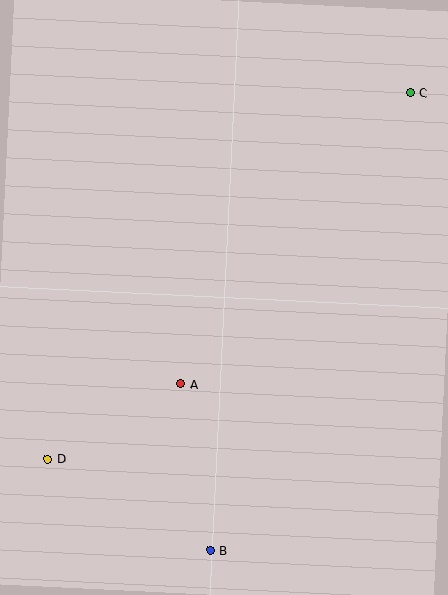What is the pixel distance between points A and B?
The distance between A and B is 169 pixels.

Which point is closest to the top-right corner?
Point C is closest to the top-right corner.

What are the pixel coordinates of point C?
Point C is at (410, 93).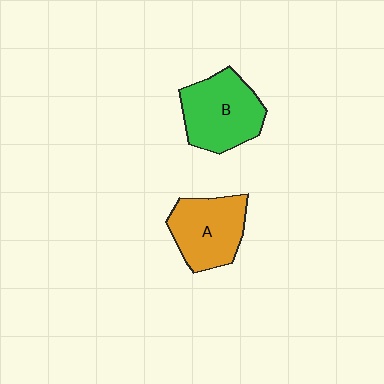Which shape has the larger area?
Shape B (green).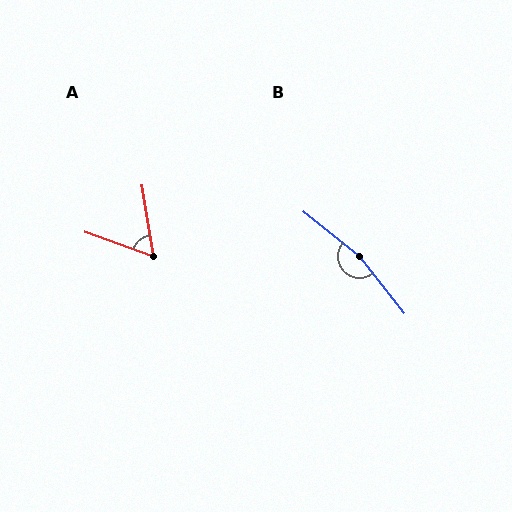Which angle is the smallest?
A, at approximately 61 degrees.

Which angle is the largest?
B, at approximately 167 degrees.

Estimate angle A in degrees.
Approximately 61 degrees.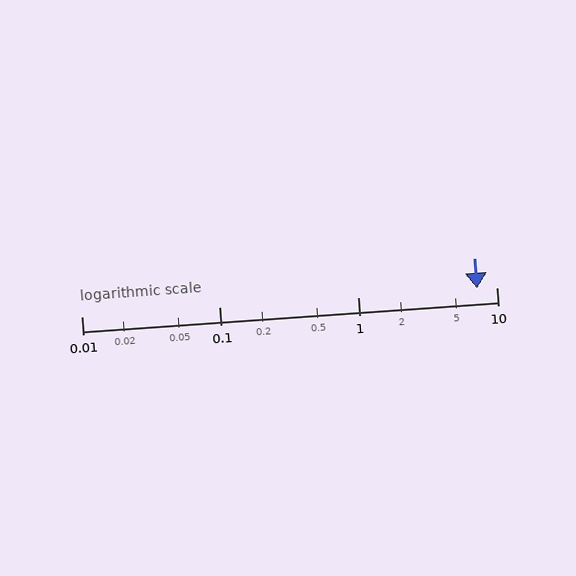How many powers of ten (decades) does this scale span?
The scale spans 3 decades, from 0.01 to 10.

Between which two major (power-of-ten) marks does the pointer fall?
The pointer is between 1 and 10.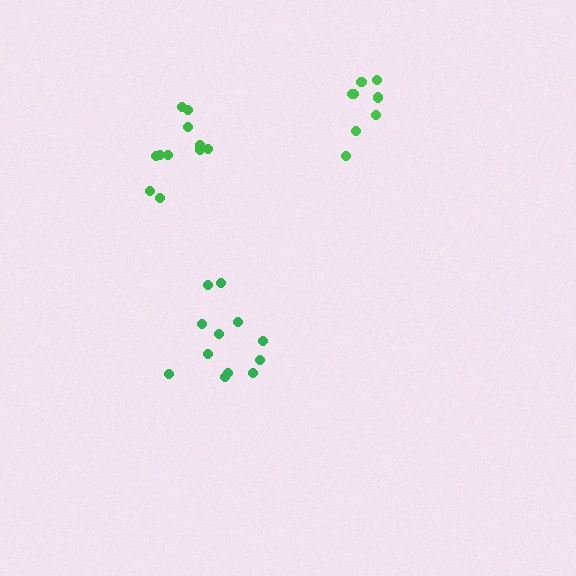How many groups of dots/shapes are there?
There are 3 groups.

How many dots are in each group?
Group 1: 12 dots, Group 2: 11 dots, Group 3: 8 dots (31 total).